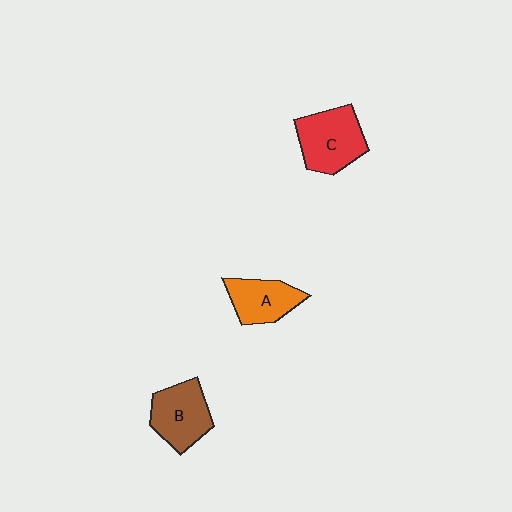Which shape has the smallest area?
Shape A (orange).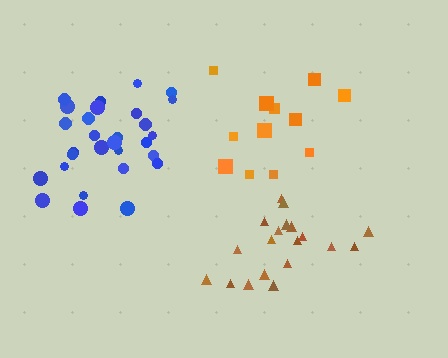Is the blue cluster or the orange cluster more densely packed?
Blue.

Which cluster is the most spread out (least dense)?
Orange.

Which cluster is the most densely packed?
Brown.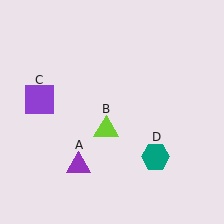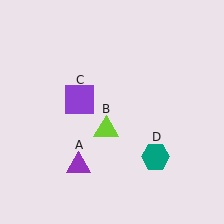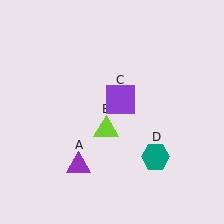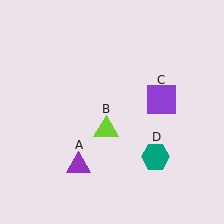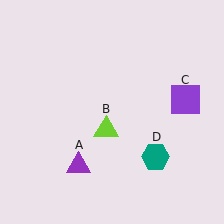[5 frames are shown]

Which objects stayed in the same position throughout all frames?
Purple triangle (object A) and lime triangle (object B) and teal hexagon (object D) remained stationary.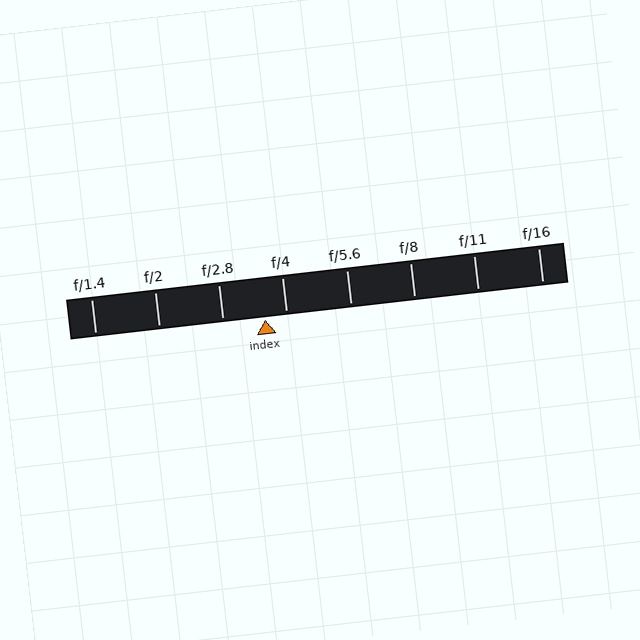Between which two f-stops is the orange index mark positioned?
The index mark is between f/2.8 and f/4.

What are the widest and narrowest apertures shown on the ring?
The widest aperture shown is f/1.4 and the narrowest is f/16.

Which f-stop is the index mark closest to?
The index mark is closest to f/4.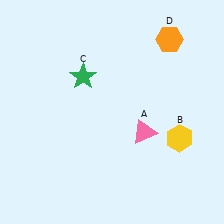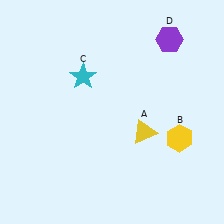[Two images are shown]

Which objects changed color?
A changed from pink to yellow. C changed from green to cyan. D changed from orange to purple.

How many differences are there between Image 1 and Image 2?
There are 3 differences between the two images.